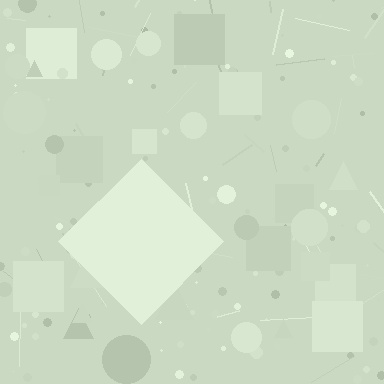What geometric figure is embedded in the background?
A diamond is embedded in the background.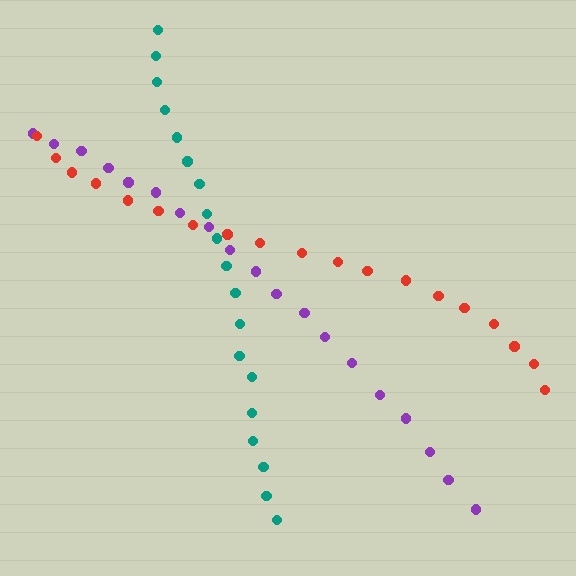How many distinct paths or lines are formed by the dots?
There are 3 distinct paths.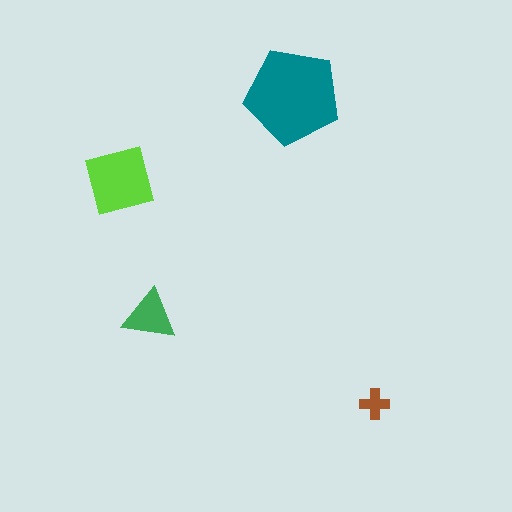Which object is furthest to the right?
The brown cross is rightmost.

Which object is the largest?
The teal pentagon.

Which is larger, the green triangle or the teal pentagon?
The teal pentagon.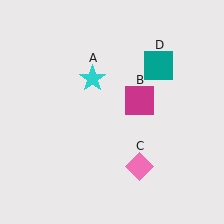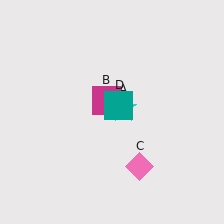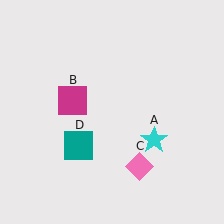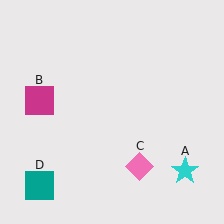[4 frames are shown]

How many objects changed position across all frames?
3 objects changed position: cyan star (object A), magenta square (object B), teal square (object D).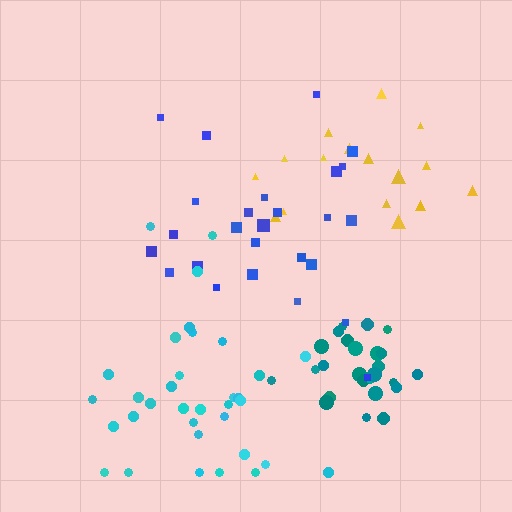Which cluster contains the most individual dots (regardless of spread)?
Cyan (34).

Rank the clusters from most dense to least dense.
teal, cyan, blue, yellow.